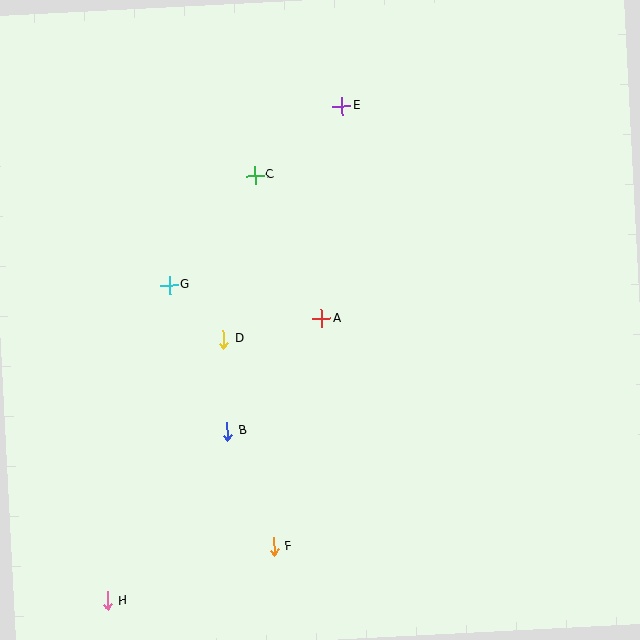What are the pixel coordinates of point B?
Point B is at (228, 431).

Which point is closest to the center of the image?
Point A at (322, 319) is closest to the center.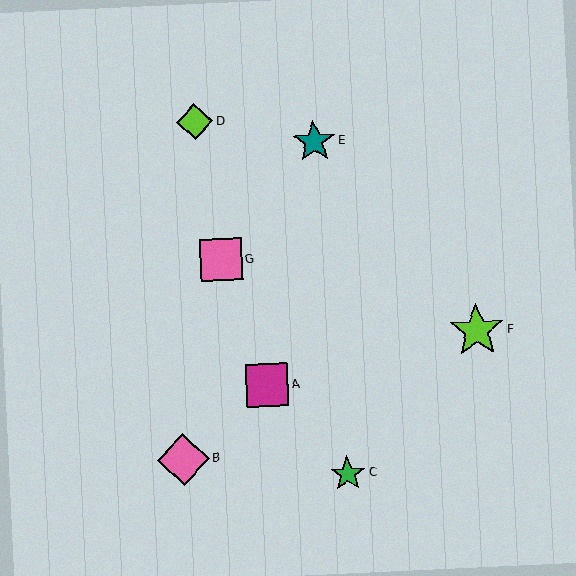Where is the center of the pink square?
The center of the pink square is at (221, 260).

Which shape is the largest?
The lime star (labeled F) is the largest.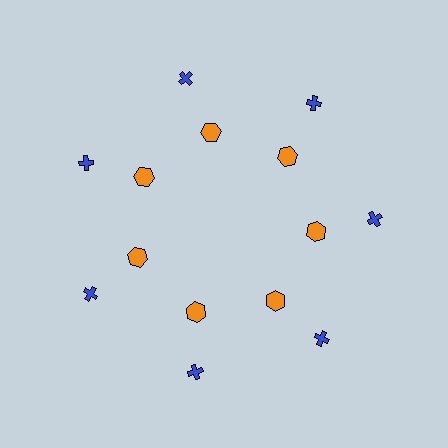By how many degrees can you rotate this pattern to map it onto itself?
The pattern maps onto itself every 51 degrees of rotation.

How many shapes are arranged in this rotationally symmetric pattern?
There are 14 shapes, arranged in 7 groups of 2.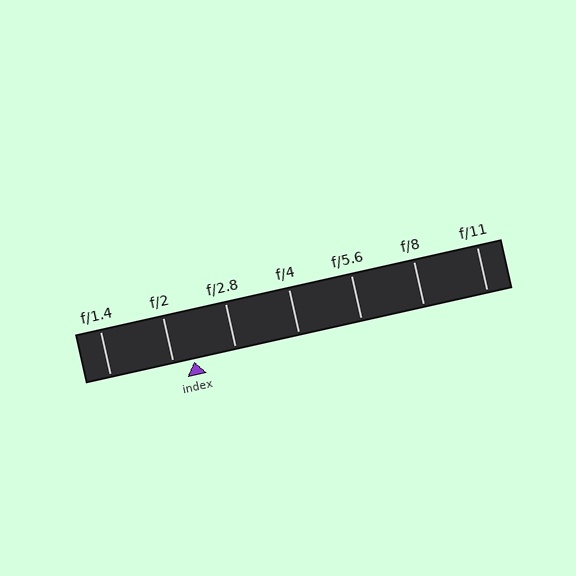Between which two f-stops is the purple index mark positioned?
The index mark is between f/2 and f/2.8.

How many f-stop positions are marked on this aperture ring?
There are 7 f-stop positions marked.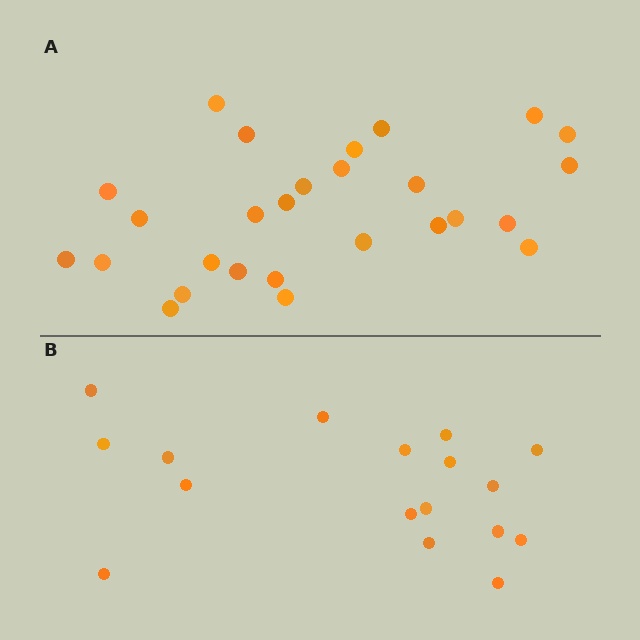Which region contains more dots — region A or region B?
Region A (the top region) has more dots.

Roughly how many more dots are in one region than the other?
Region A has roughly 10 or so more dots than region B.